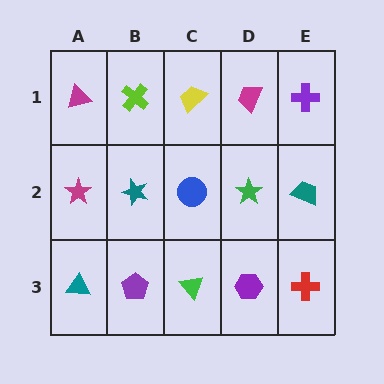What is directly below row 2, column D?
A purple hexagon.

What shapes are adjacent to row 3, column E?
A teal trapezoid (row 2, column E), a purple hexagon (row 3, column D).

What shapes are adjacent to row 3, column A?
A magenta star (row 2, column A), a purple pentagon (row 3, column B).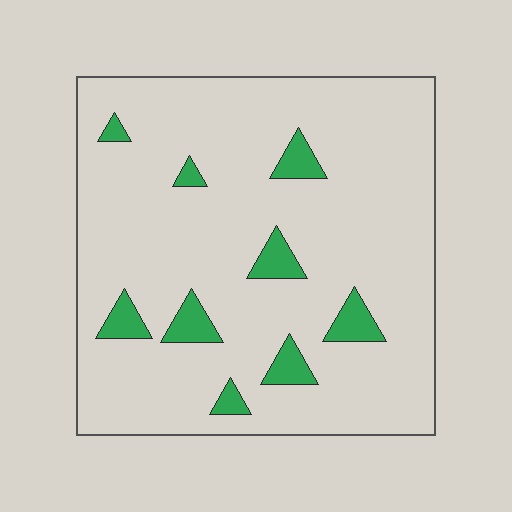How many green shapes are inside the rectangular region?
9.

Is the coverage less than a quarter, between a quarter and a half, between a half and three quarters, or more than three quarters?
Less than a quarter.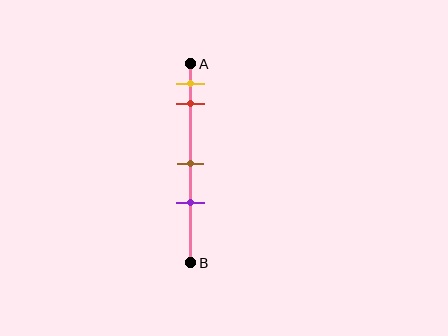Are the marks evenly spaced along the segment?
No, the marks are not evenly spaced.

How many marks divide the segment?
There are 4 marks dividing the segment.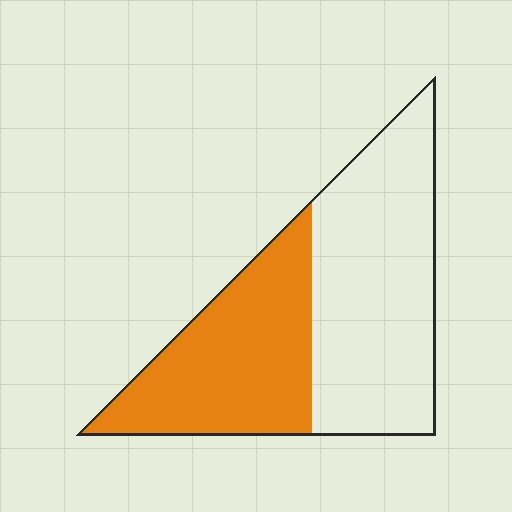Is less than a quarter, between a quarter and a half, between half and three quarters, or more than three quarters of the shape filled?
Between a quarter and a half.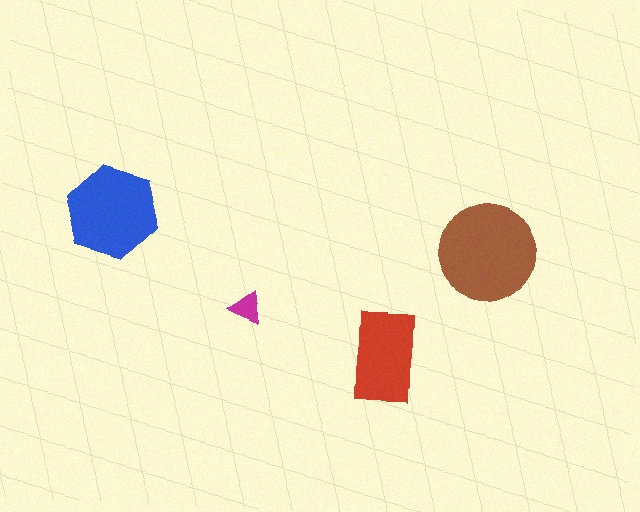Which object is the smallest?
The magenta triangle.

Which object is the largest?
The brown circle.